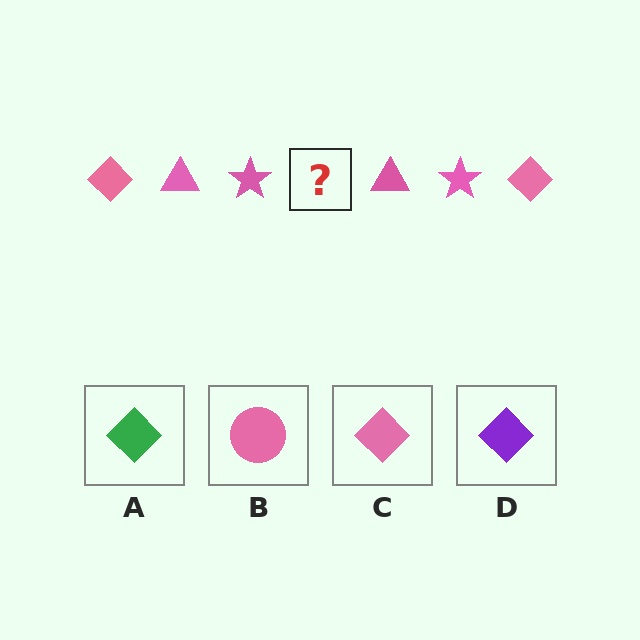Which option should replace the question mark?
Option C.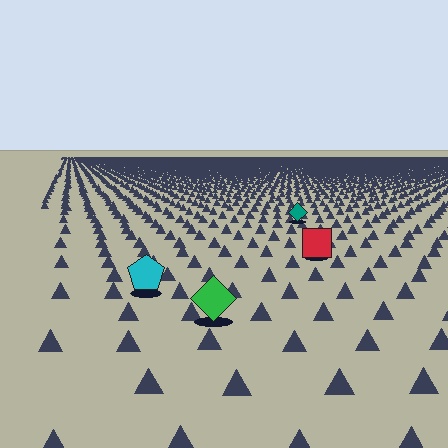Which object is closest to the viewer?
The green diamond is closest. The texture marks near it are larger and more spread out.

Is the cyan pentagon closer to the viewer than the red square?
Yes. The cyan pentagon is closer — you can tell from the texture gradient: the ground texture is coarser near it.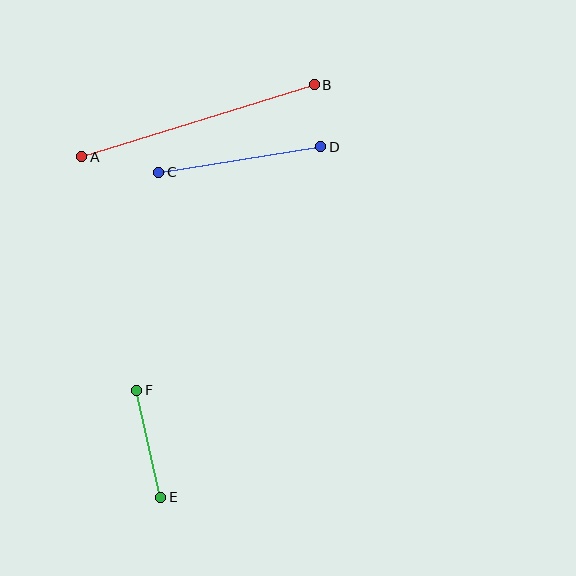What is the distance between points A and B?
The distance is approximately 243 pixels.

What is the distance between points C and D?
The distance is approximately 164 pixels.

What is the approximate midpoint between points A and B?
The midpoint is at approximately (198, 121) pixels.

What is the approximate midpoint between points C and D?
The midpoint is at approximately (240, 159) pixels.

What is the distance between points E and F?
The distance is approximately 110 pixels.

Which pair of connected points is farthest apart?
Points A and B are farthest apart.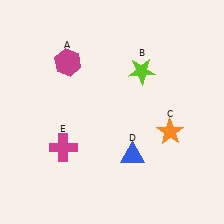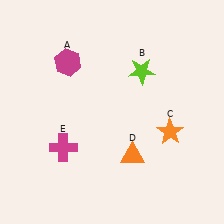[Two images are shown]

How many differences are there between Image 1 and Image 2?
There is 1 difference between the two images.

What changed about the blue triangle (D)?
In Image 1, D is blue. In Image 2, it changed to orange.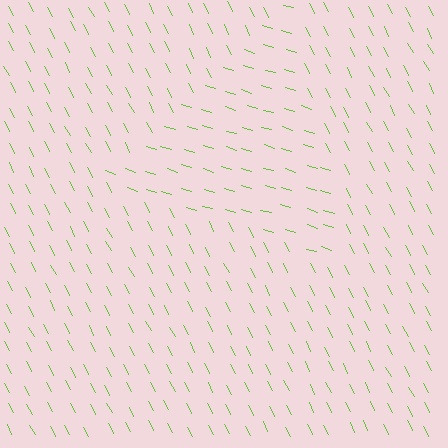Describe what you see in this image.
The image is filled with small lime line segments. A triangle region in the image has lines oriented differently from the surrounding lines, creating a visible texture boundary.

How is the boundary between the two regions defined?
The boundary is defined purely by a change in line orientation (approximately 45 degrees difference). All lines are the same color and thickness.